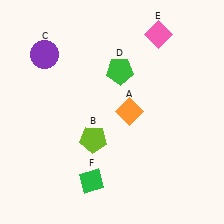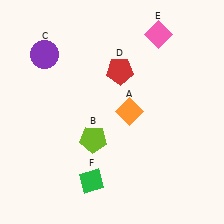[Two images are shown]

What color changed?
The pentagon (D) changed from green in Image 1 to red in Image 2.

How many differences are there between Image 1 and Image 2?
There is 1 difference between the two images.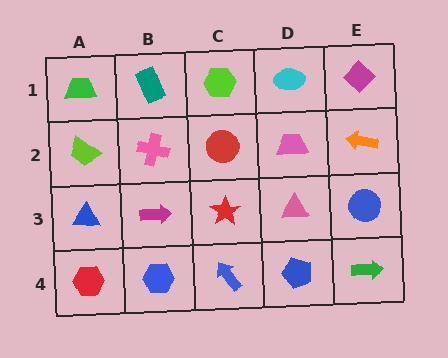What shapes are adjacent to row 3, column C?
A red circle (row 2, column C), a blue arrow (row 4, column C), a magenta arrow (row 3, column B), a pink triangle (row 3, column D).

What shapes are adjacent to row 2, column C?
A lime hexagon (row 1, column C), a red star (row 3, column C), a pink cross (row 2, column B), a pink trapezoid (row 2, column D).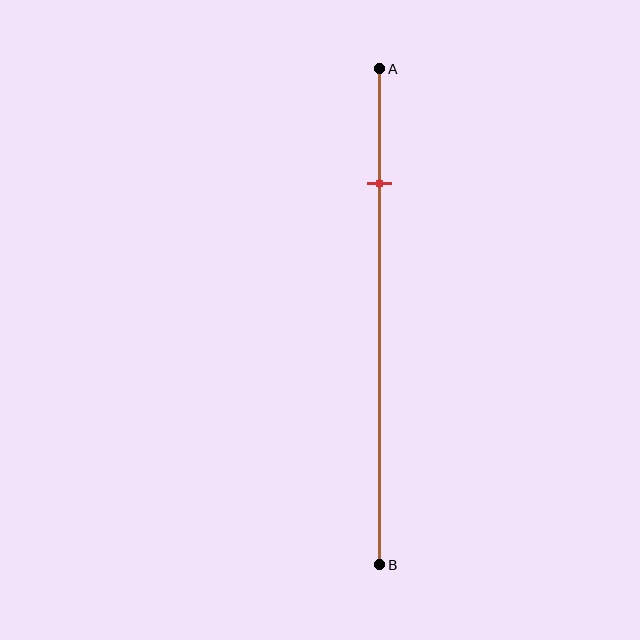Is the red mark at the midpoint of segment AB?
No, the mark is at about 25% from A, not at the 50% midpoint.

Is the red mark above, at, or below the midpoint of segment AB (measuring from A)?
The red mark is above the midpoint of segment AB.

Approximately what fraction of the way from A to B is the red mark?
The red mark is approximately 25% of the way from A to B.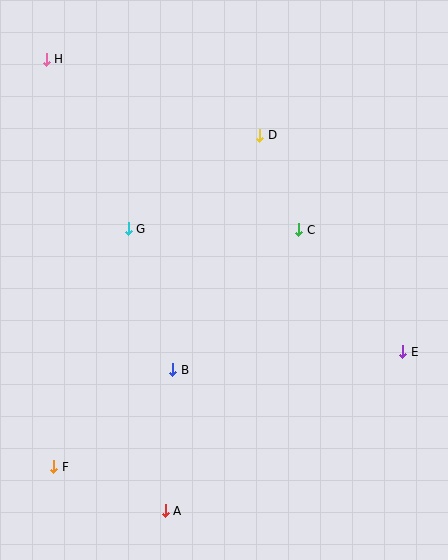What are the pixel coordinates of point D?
Point D is at (260, 135).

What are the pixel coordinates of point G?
Point G is at (128, 229).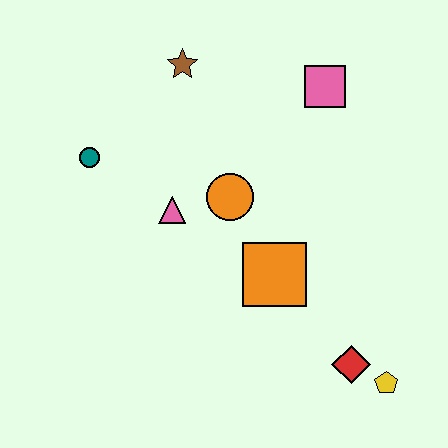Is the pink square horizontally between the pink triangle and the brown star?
No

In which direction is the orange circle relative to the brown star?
The orange circle is below the brown star.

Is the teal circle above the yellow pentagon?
Yes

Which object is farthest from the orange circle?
The yellow pentagon is farthest from the orange circle.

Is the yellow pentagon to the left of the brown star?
No